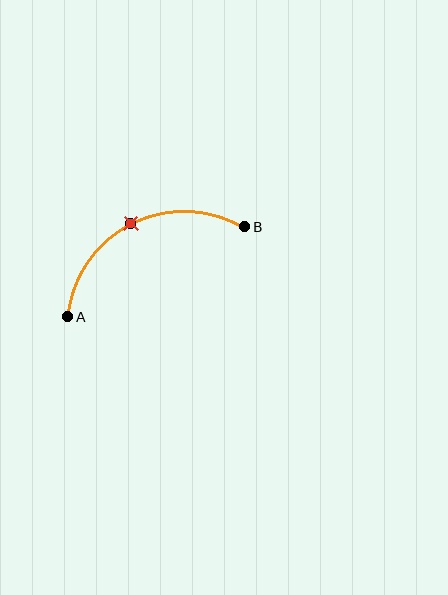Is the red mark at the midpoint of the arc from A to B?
Yes. The red mark lies on the arc at equal arc-length from both A and B — it is the arc midpoint.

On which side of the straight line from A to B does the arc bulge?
The arc bulges above the straight line connecting A and B.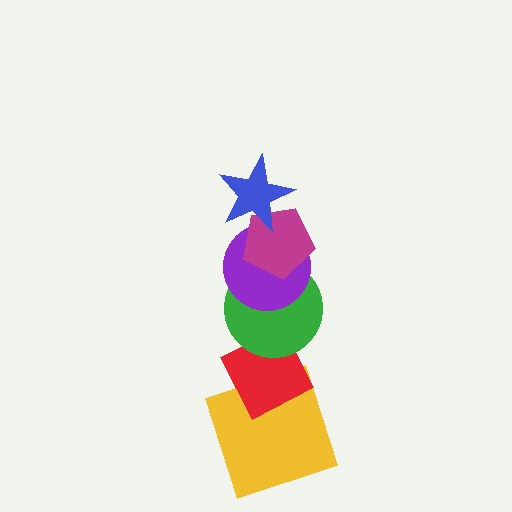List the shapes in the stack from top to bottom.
From top to bottom: the blue star, the magenta pentagon, the purple circle, the green circle, the red diamond, the yellow square.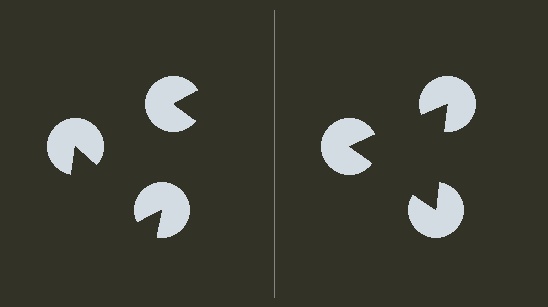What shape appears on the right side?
An illusory triangle.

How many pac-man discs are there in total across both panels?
6 — 3 on each side.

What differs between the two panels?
The pac-man discs are positioned identically on both sides; only the wedge orientations differ. On the right they align to a triangle; on the left they are misaligned.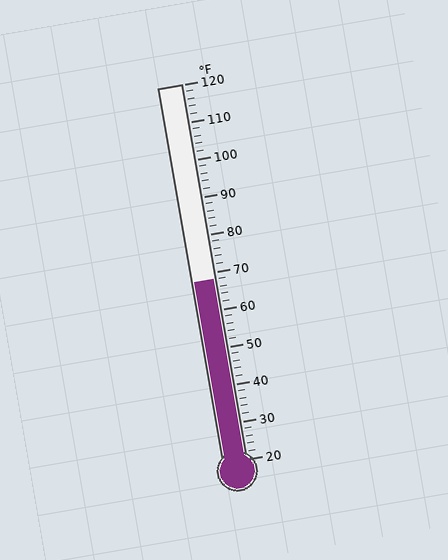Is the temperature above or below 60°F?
The temperature is above 60°F.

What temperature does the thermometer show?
The thermometer shows approximately 68°F.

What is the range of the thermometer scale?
The thermometer scale ranges from 20°F to 120°F.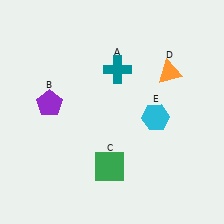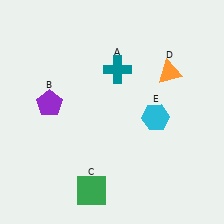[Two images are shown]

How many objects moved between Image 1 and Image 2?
1 object moved between the two images.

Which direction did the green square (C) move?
The green square (C) moved down.